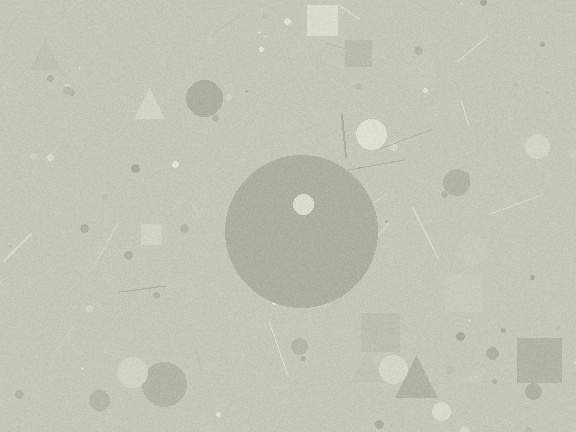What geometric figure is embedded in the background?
A circle is embedded in the background.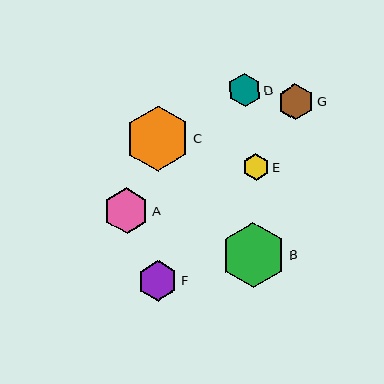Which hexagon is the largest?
Hexagon C is the largest with a size of approximately 65 pixels.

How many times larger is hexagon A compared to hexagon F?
Hexagon A is approximately 1.1 times the size of hexagon F.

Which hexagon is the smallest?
Hexagon E is the smallest with a size of approximately 26 pixels.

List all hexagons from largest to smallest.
From largest to smallest: C, B, A, F, G, D, E.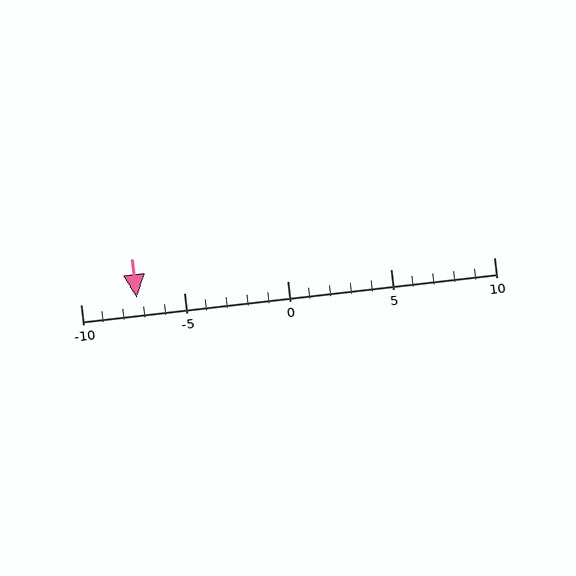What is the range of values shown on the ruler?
The ruler shows values from -10 to 10.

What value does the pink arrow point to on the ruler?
The pink arrow points to approximately -7.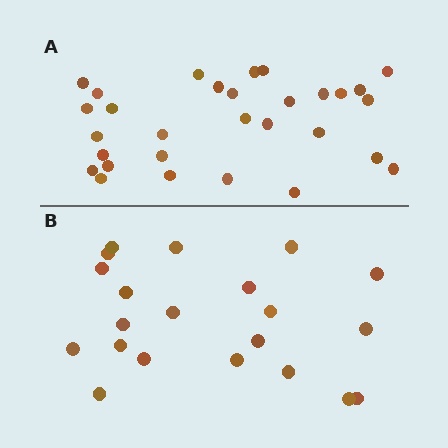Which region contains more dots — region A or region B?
Region A (the top region) has more dots.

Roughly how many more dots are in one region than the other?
Region A has roughly 8 or so more dots than region B.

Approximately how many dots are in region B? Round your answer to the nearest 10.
About 20 dots. (The exact count is 21, which rounds to 20.)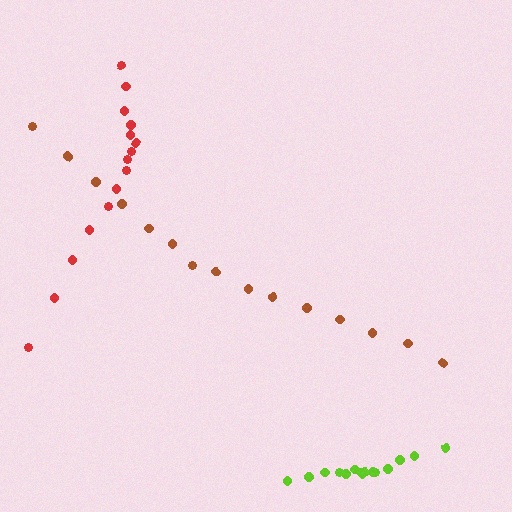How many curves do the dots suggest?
There are 3 distinct paths.